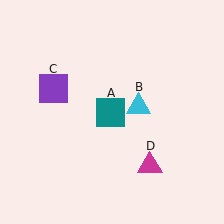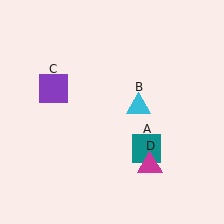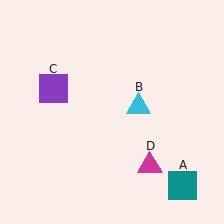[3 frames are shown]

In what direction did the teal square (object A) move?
The teal square (object A) moved down and to the right.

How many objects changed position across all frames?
1 object changed position: teal square (object A).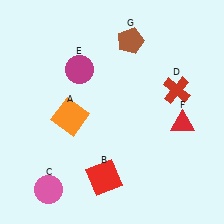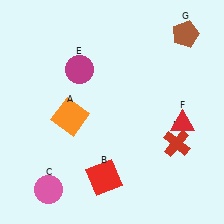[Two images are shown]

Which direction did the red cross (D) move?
The red cross (D) moved down.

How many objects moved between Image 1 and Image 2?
2 objects moved between the two images.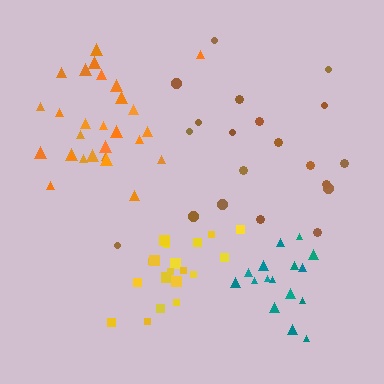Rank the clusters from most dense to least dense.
teal, yellow, orange, brown.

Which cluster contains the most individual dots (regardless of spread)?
Orange (28).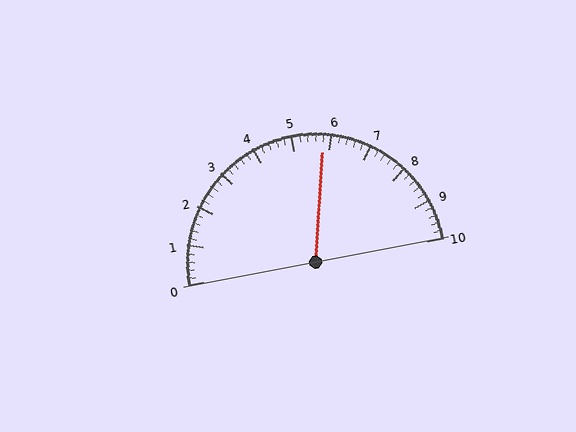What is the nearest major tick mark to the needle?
The nearest major tick mark is 6.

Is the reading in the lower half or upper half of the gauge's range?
The reading is in the upper half of the range (0 to 10).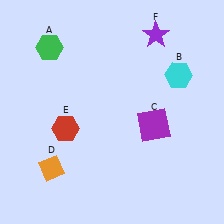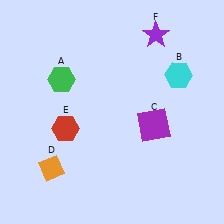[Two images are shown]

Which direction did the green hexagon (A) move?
The green hexagon (A) moved down.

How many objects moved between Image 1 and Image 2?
1 object moved between the two images.